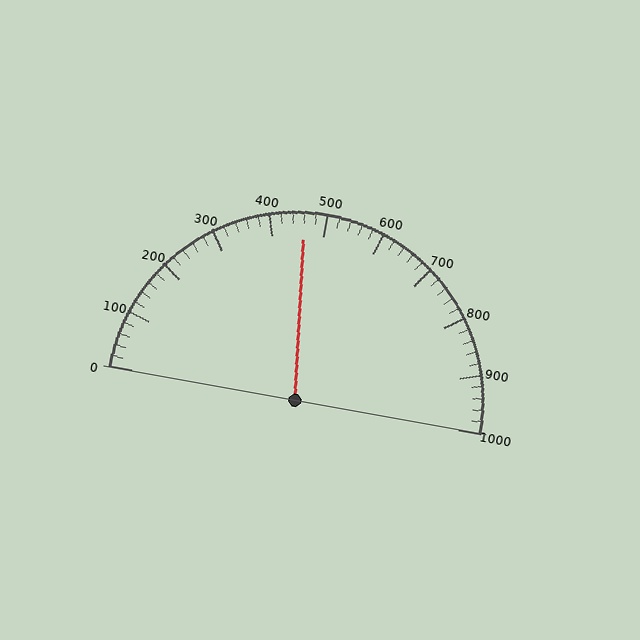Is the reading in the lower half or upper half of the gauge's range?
The reading is in the lower half of the range (0 to 1000).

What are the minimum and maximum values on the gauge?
The gauge ranges from 0 to 1000.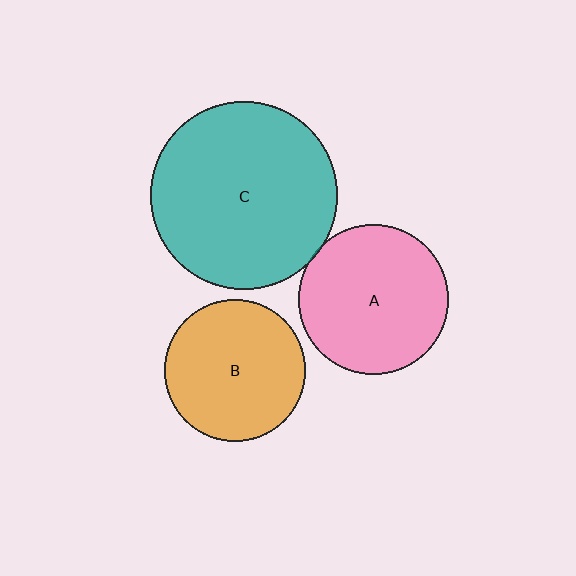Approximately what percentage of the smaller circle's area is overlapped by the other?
Approximately 5%.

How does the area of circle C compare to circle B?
Approximately 1.8 times.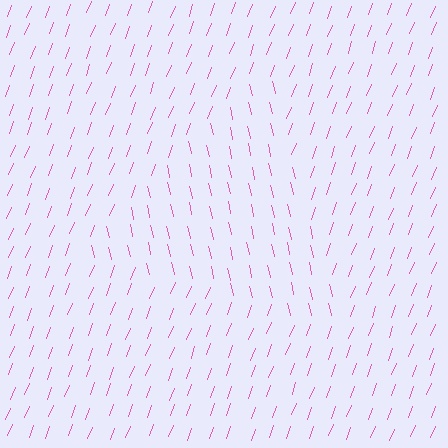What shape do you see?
I see a triangle.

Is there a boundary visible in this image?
Yes, there is a texture boundary formed by a change in line orientation.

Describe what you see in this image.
The image is filled with small pink line segments. A triangle region in the image has lines oriented differently from the surrounding lines, creating a visible texture boundary.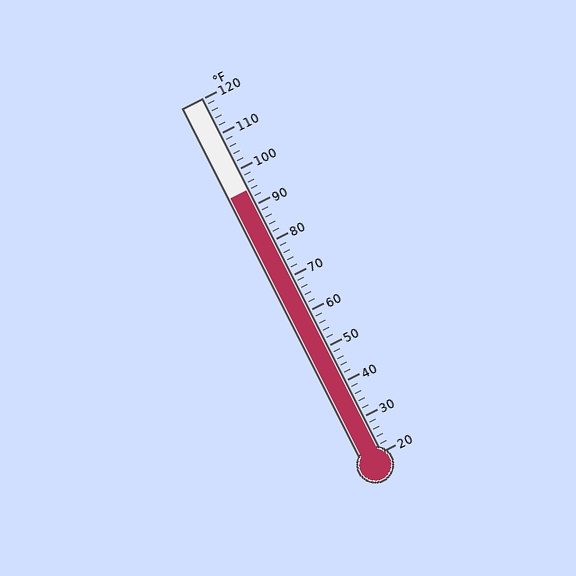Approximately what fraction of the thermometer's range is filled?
The thermometer is filled to approximately 75% of its range.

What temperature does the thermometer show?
The thermometer shows approximately 94°F.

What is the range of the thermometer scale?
The thermometer scale ranges from 20°F to 120°F.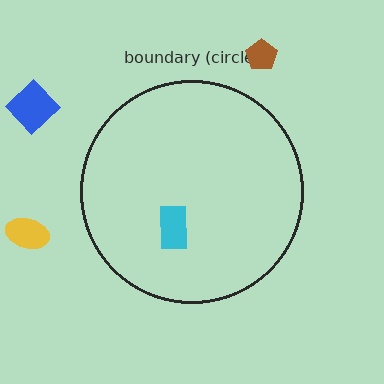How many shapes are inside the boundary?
1 inside, 3 outside.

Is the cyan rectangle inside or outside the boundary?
Inside.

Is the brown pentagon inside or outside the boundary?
Outside.